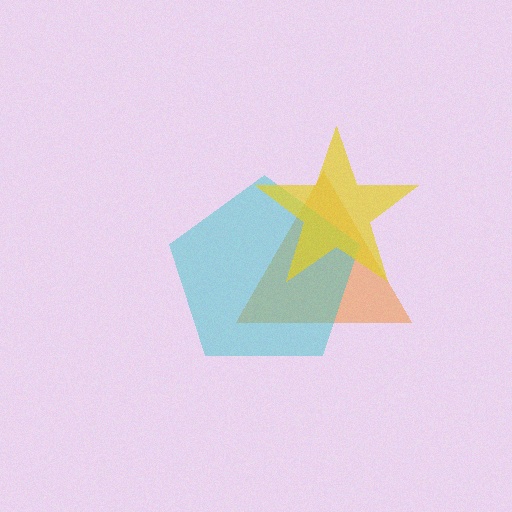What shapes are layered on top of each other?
The layered shapes are: an orange triangle, a cyan pentagon, a yellow star.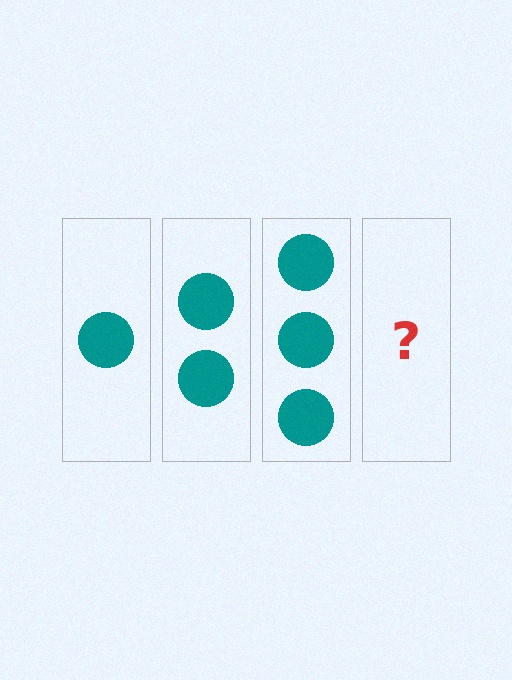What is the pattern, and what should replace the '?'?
The pattern is that each step adds one more circle. The '?' should be 4 circles.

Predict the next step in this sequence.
The next step is 4 circles.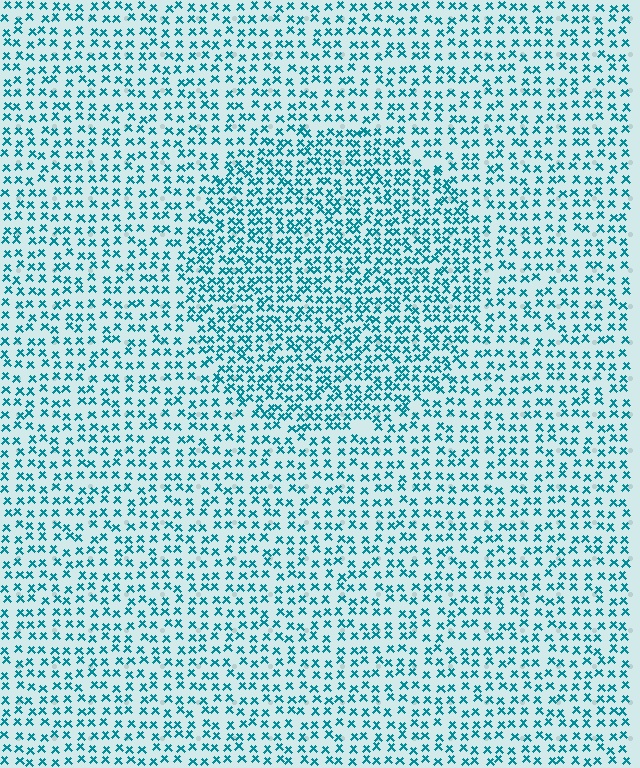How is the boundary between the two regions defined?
The boundary is defined by a change in element density (approximately 1.6x ratio). All elements are the same color, size, and shape.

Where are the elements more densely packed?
The elements are more densely packed inside the circle boundary.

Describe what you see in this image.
The image contains small teal elements arranged at two different densities. A circle-shaped region is visible where the elements are more densely packed than the surrounding area.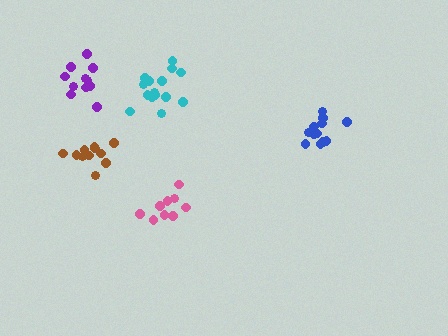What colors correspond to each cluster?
The clusters are colored: pink, cyan, brown, blue, purple.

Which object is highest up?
The purple cluster is topmost.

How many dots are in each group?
Group 1: 9 dots, Group 2: 15 dots, Group 3: 11 dots, Group 4: 12 dots, Group 5: 11 dots (58 total).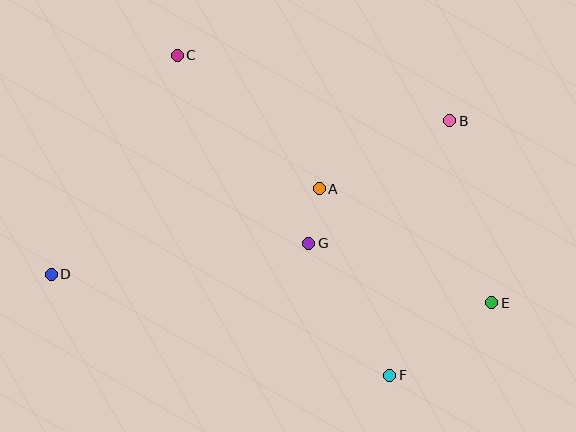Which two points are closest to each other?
Points A and G are closest to each other.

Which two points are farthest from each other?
Points D and E are farthest from each other.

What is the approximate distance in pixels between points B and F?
The distance between B and F is approximately 261 pixels.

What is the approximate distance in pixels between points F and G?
The distance between F and G is approximately 155 pixels.